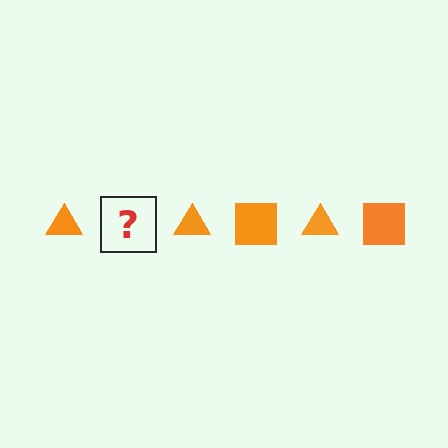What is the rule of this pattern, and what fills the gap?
The rule is that the pattern cycles through triangle, square shapes in orange. The gap should be filled with an orange square.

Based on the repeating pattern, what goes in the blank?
The blank should be an orange square.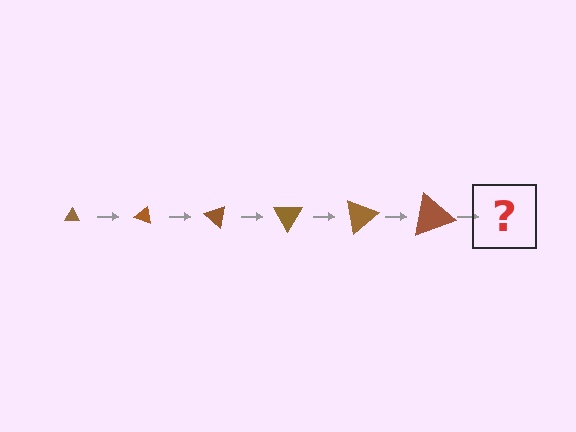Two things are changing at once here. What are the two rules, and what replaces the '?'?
The two rules are that the triangle grows larger each step and it rotates 20 degrees each step. The '?' should be a triangle, larger than the previous one and rotated 120 degrees from the start.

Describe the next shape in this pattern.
It should be a triangle, larger than the previous one and rotated 120 degrees from the start.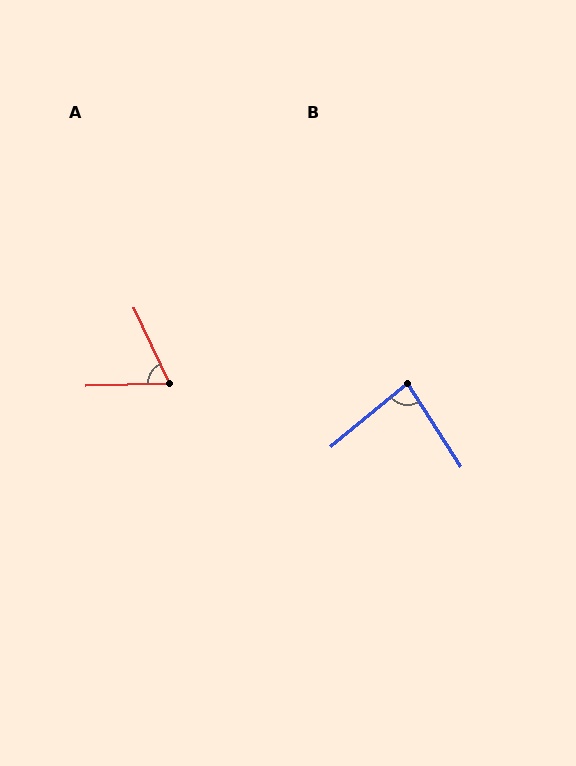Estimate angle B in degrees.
Approximately 83 degrees.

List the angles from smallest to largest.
A (66°), B (83°).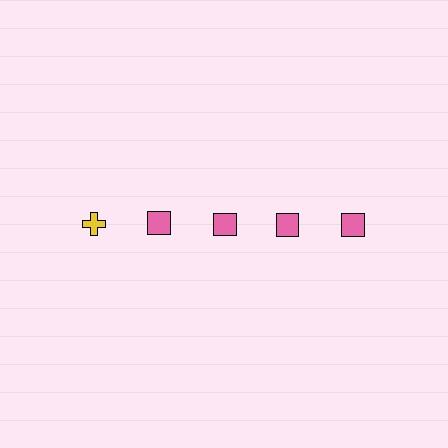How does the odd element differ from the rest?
It differs in both color (yellow instead of pink) and shape (cross instead of square).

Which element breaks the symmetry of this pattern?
The yellow cross in the top row, leftmost column breaks the symmetry. All other shapes are pink squares.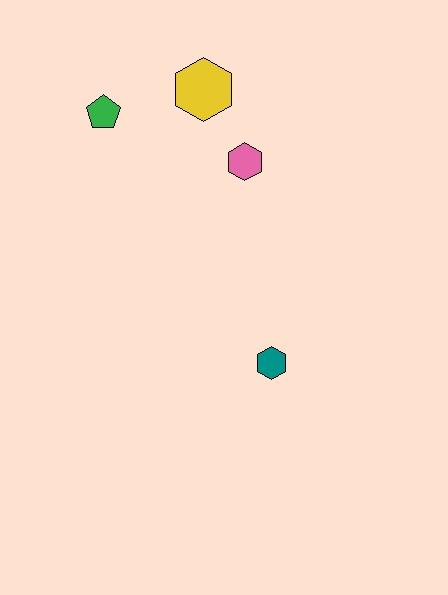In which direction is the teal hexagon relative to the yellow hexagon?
The teal hexagon is below the yellow hexagon.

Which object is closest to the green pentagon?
The yellow hexagon is closest to the green pentagon.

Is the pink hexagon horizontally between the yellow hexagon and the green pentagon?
No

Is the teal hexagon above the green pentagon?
No